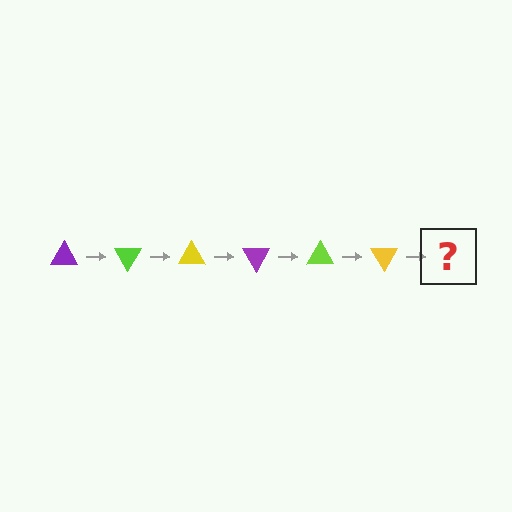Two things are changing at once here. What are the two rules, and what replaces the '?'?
The two rules are that it rotates 60 degrees each step and the color cycles through purple, lime, and yellow. The '?' should be a purple triangle, rotated 360 degrees from the start.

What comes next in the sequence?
The next element should be a purple triangle, rotated 360 degrees from the start.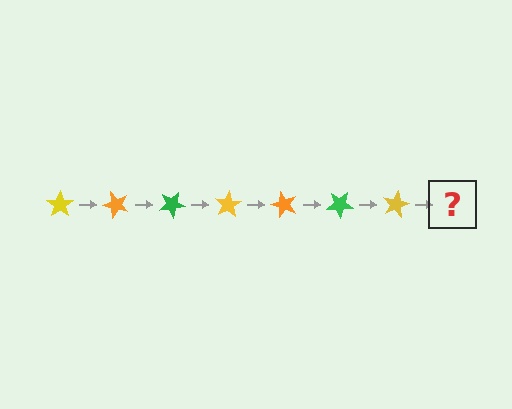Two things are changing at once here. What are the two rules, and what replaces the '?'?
The two rules are that it rotates 50 degrees each step and the color cycles through yellow, orange, and green. The '?' should be an orange star, rotated 350 degrees from the start.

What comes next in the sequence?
The next element should be an orange star, rotated 350 degrees from the start.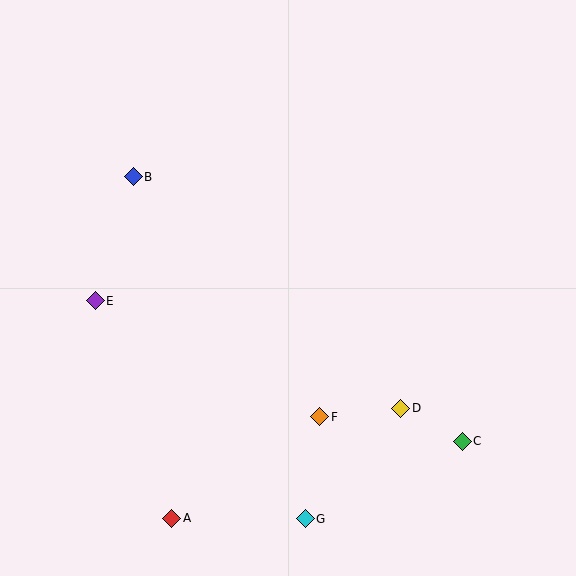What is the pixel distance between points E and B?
The distance between E and B is 129 pixels.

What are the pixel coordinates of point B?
Point B is at (133, 177).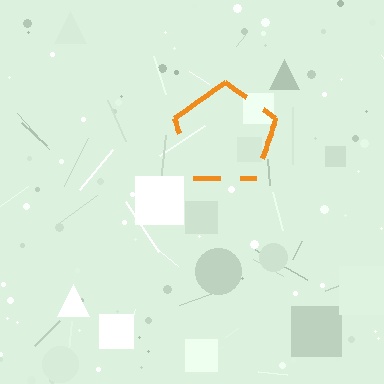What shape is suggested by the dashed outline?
The dashed outline suggests a pentagon.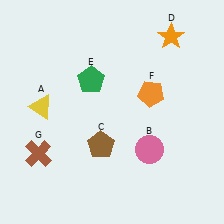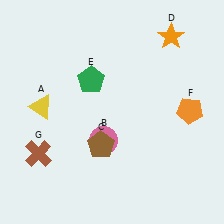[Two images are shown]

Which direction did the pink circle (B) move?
The pink circle (B) moved left.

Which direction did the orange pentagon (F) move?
The orange pentagon (F) moved right.